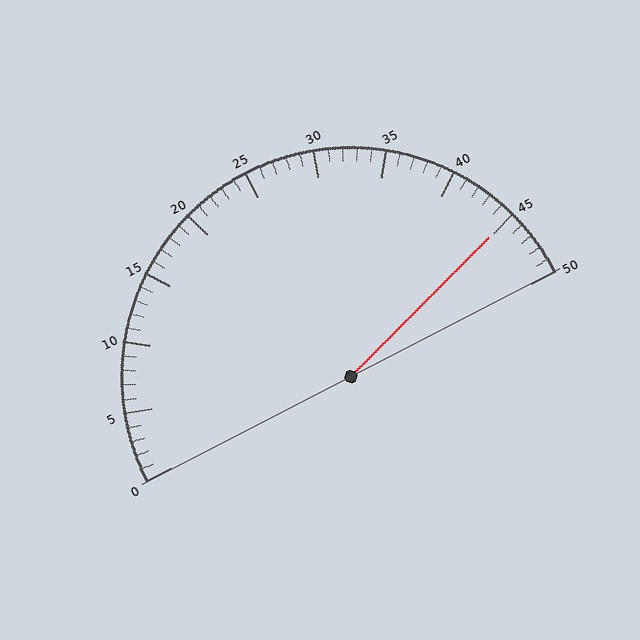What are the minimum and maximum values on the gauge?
The gauge ranges from 0 to 50.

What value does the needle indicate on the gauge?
The needle indicates approximately 45.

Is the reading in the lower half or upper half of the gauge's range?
The reading is in the upper half of the range (0 to 50).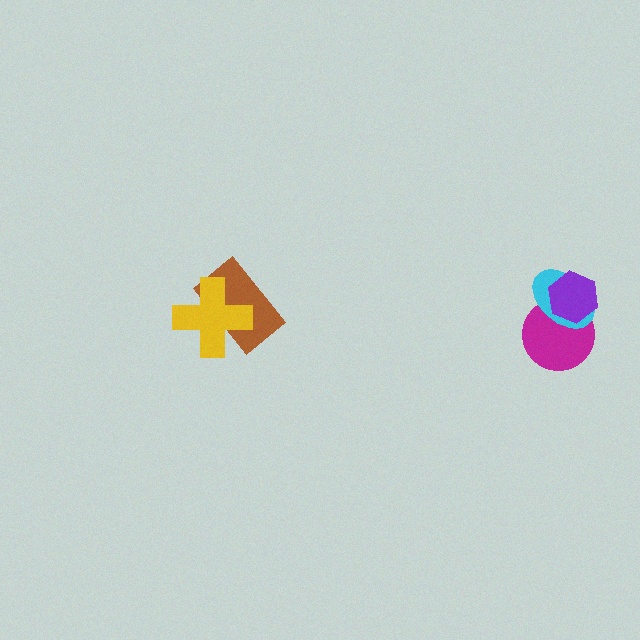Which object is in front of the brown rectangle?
The yellow cross is in front of the brown rectangle.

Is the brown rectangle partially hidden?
Yes, it is partially covered by another shape.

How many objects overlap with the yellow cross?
1 object overlaps with the yellow cross.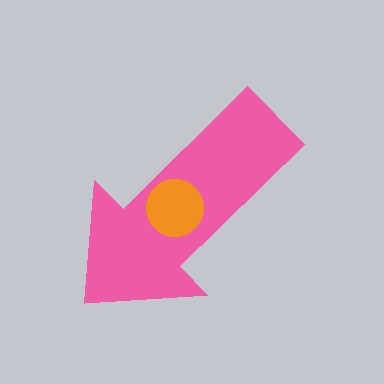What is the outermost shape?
The pink arrow.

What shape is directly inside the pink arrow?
The orange circle.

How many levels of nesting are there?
2.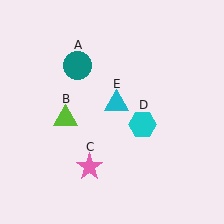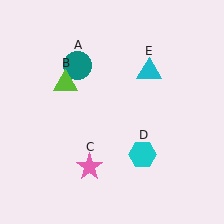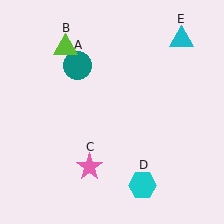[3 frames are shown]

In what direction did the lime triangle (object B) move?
The lime triangle (object B) moved up.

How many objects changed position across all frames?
3 objects changed position: lime triangle (object B), cyan hexagon (object D), cyan triangle (object E).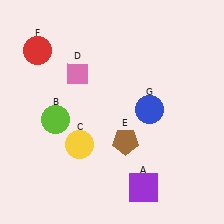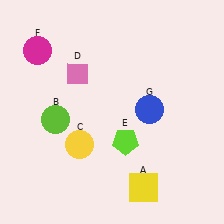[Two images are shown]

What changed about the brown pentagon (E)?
In Image 1, E is brown. In Image 2, it changed to lime.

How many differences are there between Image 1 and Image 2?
There are 3 differences between the two images.